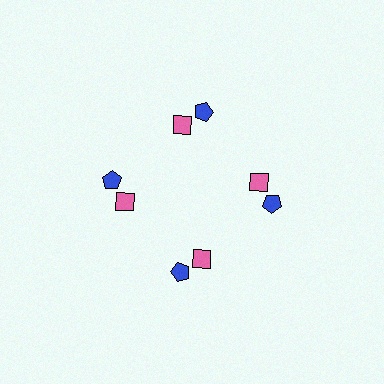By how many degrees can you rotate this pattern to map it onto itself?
The pattern maps onto itself every 90 degrees of rotation.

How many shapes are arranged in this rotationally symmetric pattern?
There are 8 shapes, arranged in 4 groups of 2.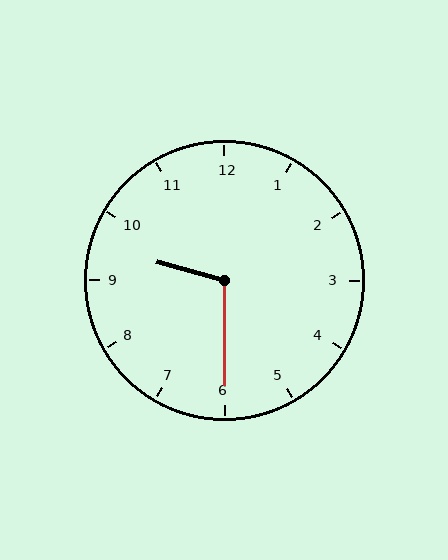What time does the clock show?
9:30.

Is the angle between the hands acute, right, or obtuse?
It is obtuse.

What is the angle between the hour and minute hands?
Approximately 105 degrees.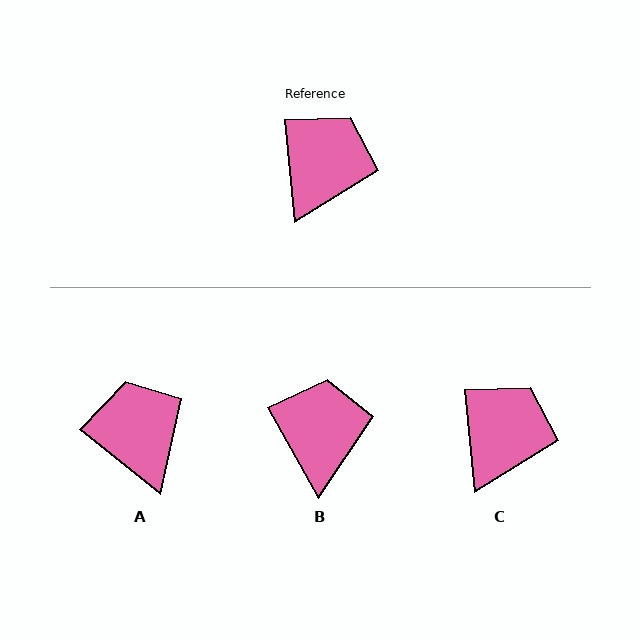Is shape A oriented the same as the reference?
No, it is off by about 46 degrees.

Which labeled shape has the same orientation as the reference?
C.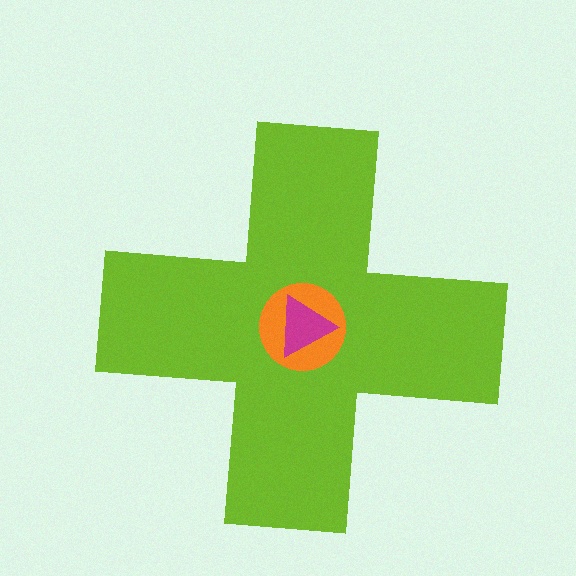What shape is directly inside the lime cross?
The orange circle.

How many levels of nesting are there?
3.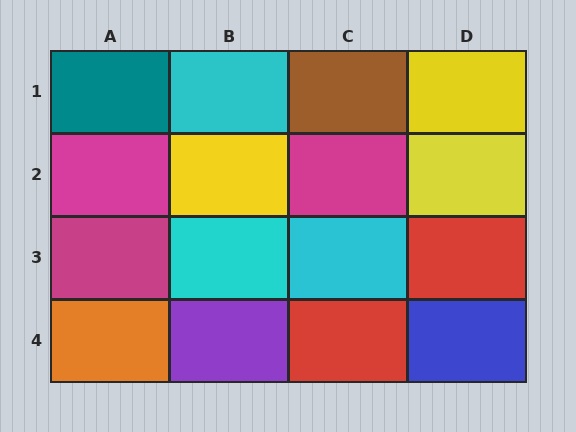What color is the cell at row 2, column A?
Magenta.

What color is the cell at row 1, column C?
Brown.